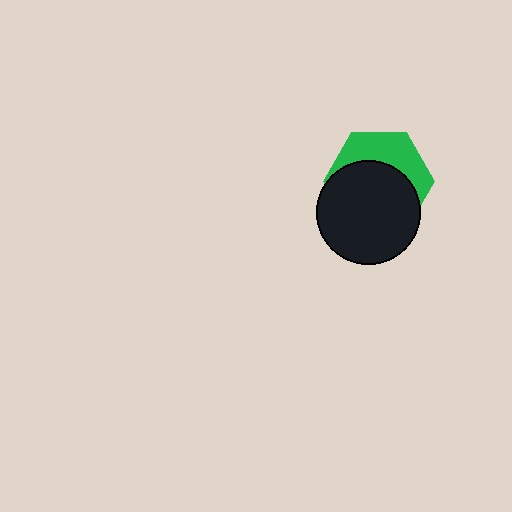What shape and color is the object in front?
The object in front is a black circle.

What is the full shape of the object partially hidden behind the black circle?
The partially hidden object is a green hexagon.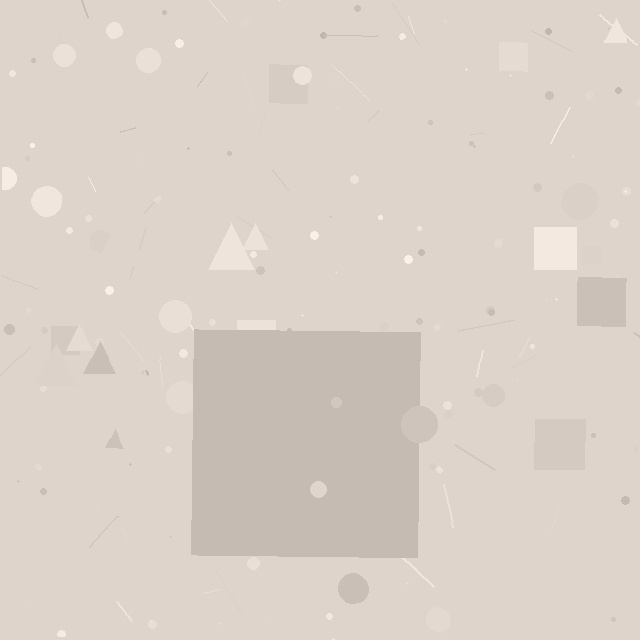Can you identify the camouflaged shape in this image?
The camouflaged shape is a square.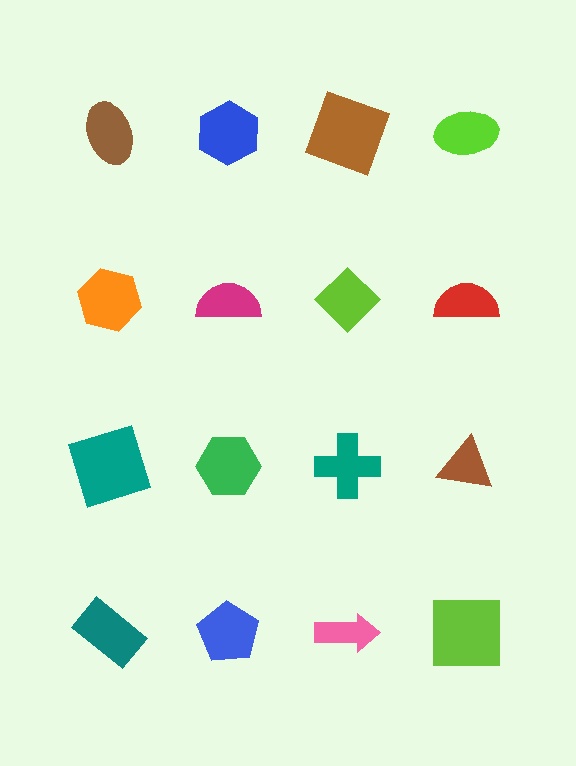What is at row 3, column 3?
A teal cross.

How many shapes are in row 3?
4 shapes.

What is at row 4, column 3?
A pink arrow.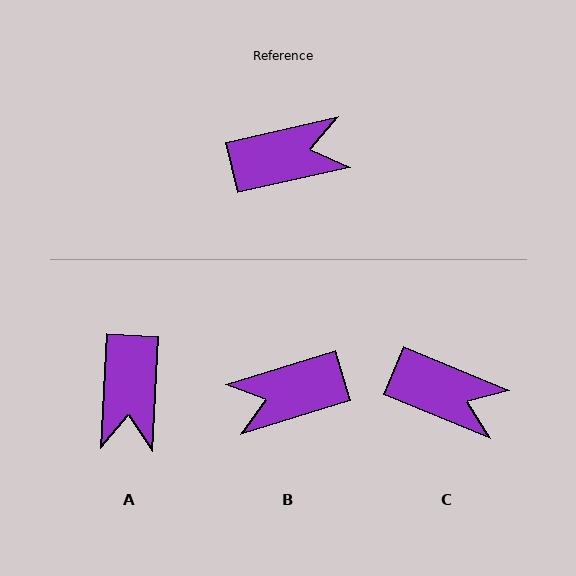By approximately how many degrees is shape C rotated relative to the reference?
Approximately 36 degrees clockwise.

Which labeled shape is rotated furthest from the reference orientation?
B, about 176 degrees away.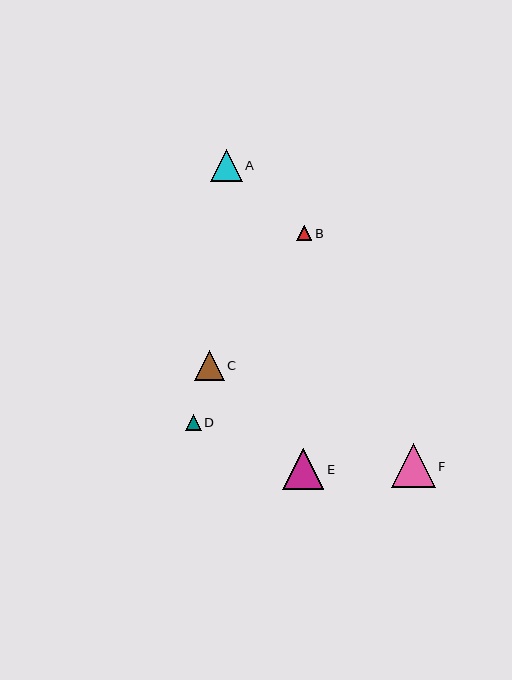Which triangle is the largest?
Triangle F is the largest with a size of approximately 44 pixels.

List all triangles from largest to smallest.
From largest to smallest: F, E, A, C, D, B.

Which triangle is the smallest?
Triangle B is the smallest with a size of approximately 15 pixels.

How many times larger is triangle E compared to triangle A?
Triangle E is approximately 1.3 times the size of triangle A.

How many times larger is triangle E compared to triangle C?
Triangle E is approximately 1.4 times the size of triangle C.